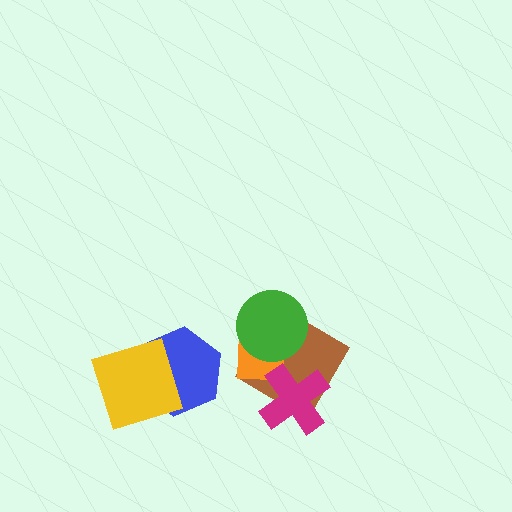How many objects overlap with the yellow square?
1 object overlaps with the yellow square.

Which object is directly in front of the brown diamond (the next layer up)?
The orange square is directly in front of the brown diamond.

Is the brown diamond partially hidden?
Yes, it is partially covered by another shape.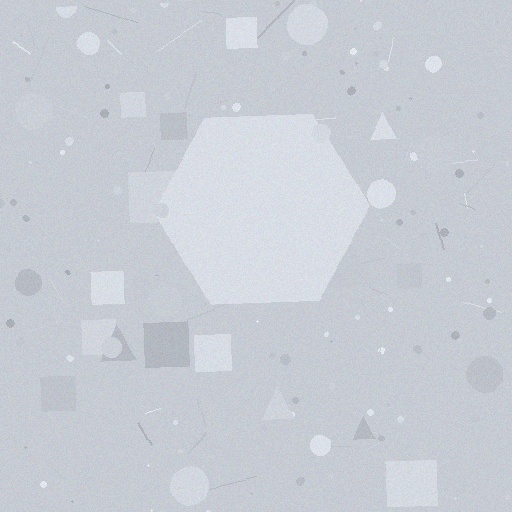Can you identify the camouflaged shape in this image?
The camouflaged shape is a hexagon.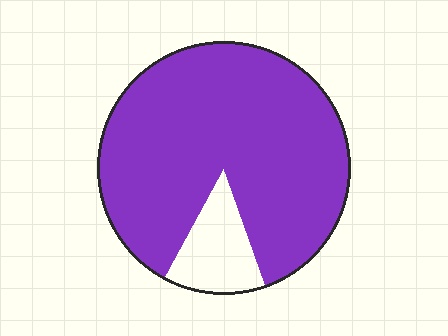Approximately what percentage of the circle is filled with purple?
Approximately 85%.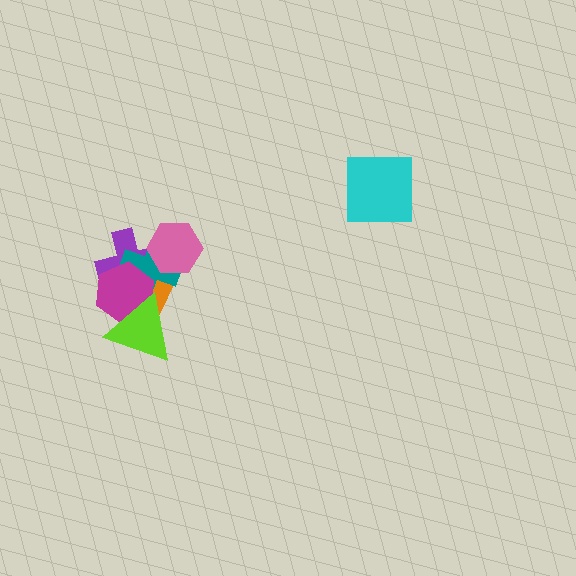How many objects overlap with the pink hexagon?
3 objects overlap with the pink hexagon.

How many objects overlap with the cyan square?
0 objects overlap with the cyan square.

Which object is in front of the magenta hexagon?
The lime triangle is in front of the magenta hexagon.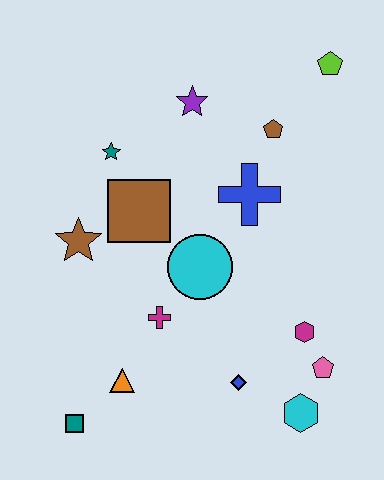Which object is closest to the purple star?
The brown pentagon is closest to the purple star.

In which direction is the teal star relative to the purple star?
The teal star is to the left of the purple star.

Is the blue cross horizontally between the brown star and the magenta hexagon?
Yes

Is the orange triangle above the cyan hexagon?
Yes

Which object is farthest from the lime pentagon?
The teal square is farthest from the lime pentagon.